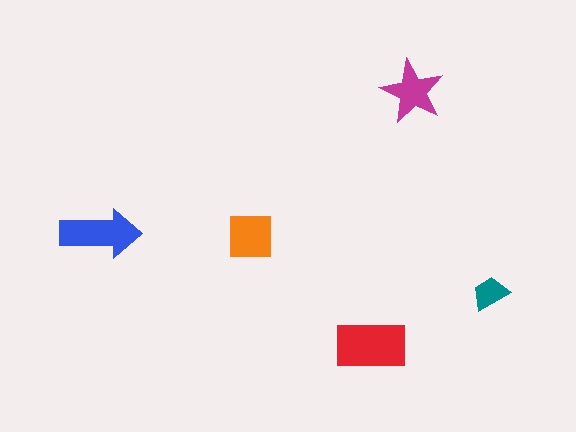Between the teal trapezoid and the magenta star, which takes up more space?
The magenta star.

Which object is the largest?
The red rectangle.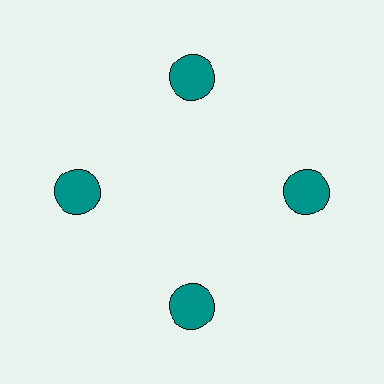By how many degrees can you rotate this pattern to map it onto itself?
The pattern maps onto itself every 90 degrees of rotation.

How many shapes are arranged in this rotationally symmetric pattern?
There are 4 shapes, arranged in 4 groups of 1.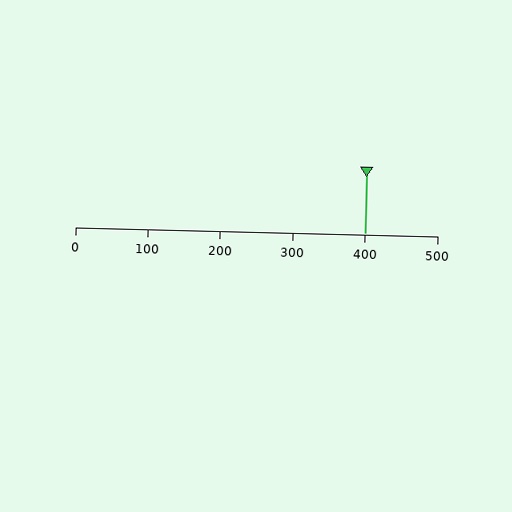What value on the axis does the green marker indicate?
The marker indicates approximately 400.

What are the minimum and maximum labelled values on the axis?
The axis runs from 0 to 500.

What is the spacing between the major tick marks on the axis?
The major ticks are spaced 100 apart.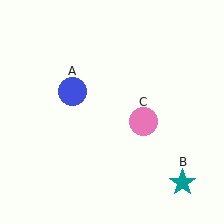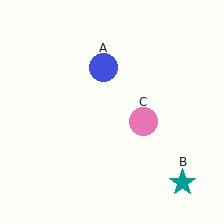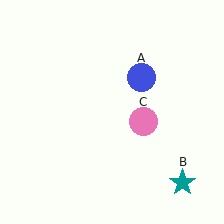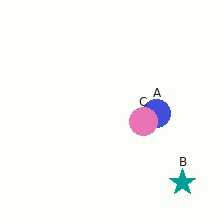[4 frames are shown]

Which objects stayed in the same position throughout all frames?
Teal star (object B) and pink circle (object C) remained stationary.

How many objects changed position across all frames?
1 object changed position: blue circle (object A).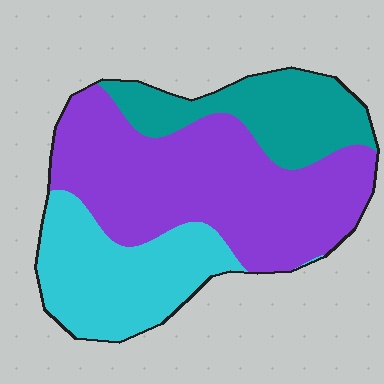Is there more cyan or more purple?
Purple.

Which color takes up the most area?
Purple, at roughly 50%.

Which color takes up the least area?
Teal, at roughly 20%.